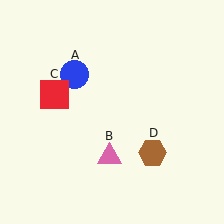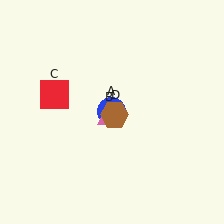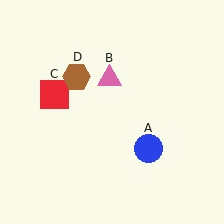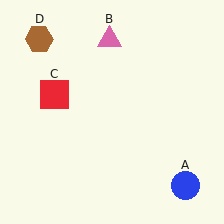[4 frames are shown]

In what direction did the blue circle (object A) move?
The blue circle (object A) moved down and to the right.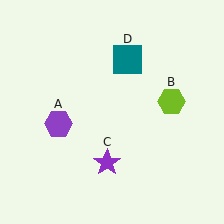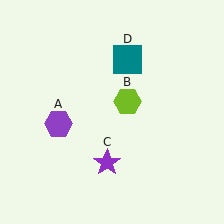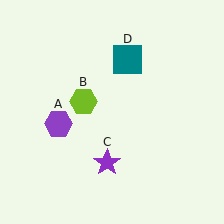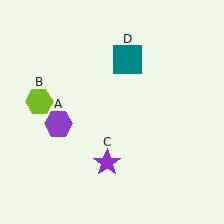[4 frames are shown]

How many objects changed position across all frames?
1 object changed position: lime hexagon (object B).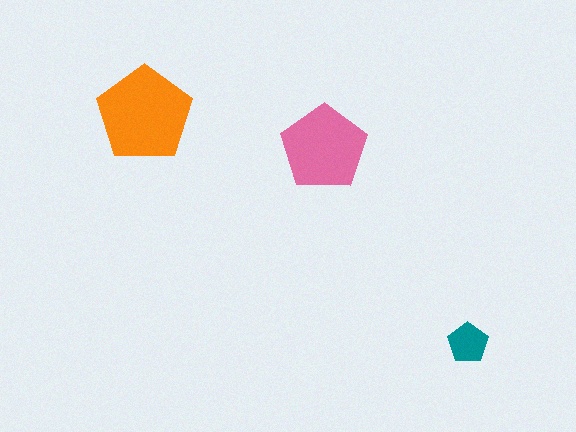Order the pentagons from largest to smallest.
the orange one, the pink one, the teal one.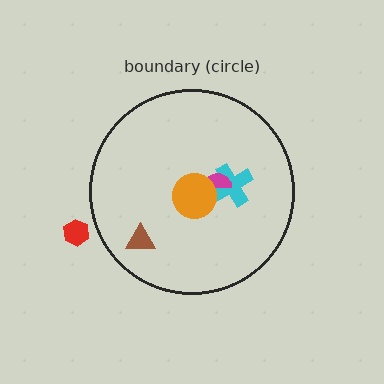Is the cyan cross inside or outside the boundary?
Inside.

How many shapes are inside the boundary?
5 inside, 1 outside.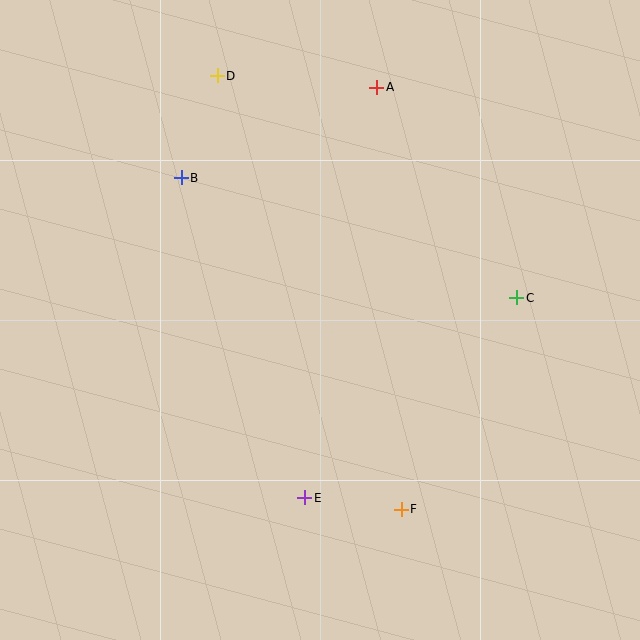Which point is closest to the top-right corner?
Point A is closest to the top-right corner.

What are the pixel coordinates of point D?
Point D is at (217, 76).